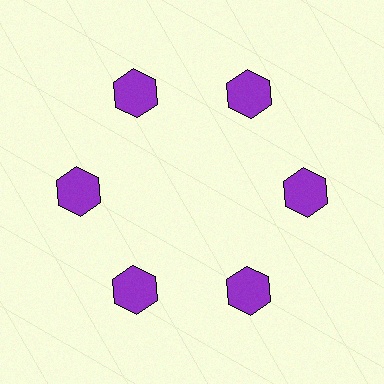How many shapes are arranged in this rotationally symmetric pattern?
There are 6 shapes, arranged in 6 groups of 1.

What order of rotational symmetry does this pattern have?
This pattern has 6-fold rotational symmetry.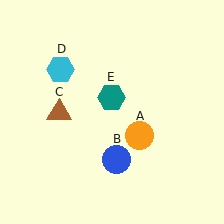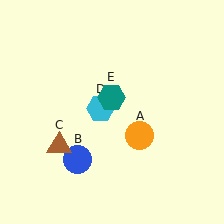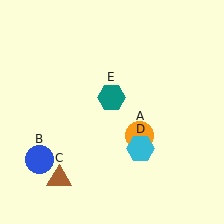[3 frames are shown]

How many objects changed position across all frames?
3 objects changed position: blue circle (object B), brown triangle (object C), cyan hexagon (object D).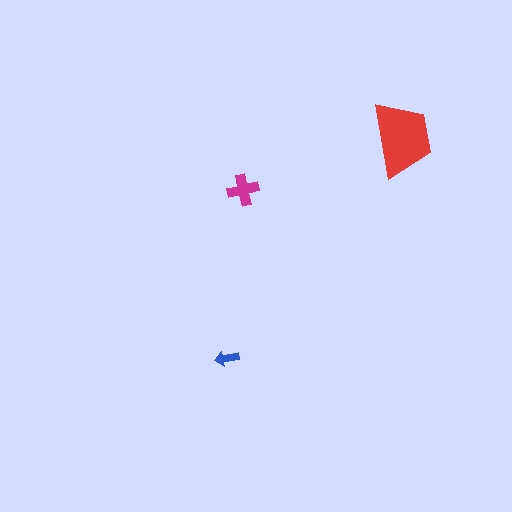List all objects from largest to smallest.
The red trapezoid, the magenta cross, the blue arrow.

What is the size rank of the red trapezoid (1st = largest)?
1st.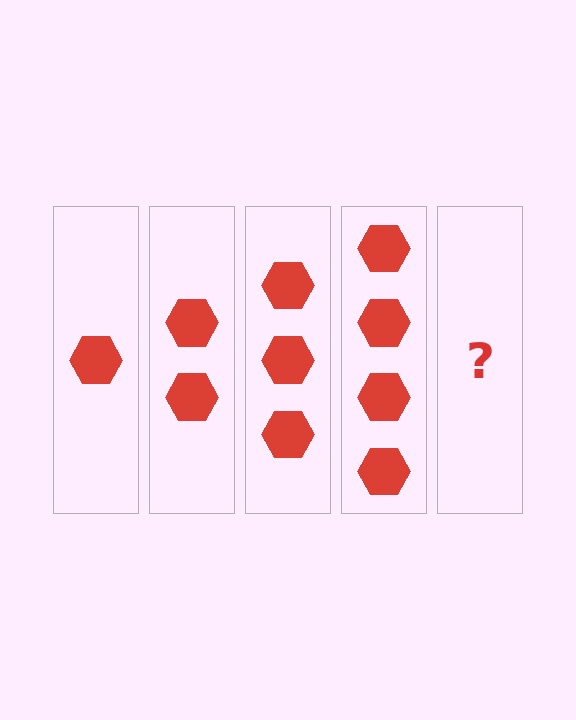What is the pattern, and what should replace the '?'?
The pattern is that each step adds one more hexagon. The '?' should be 5 hexagons.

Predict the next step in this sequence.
The next step is 5 hexagons.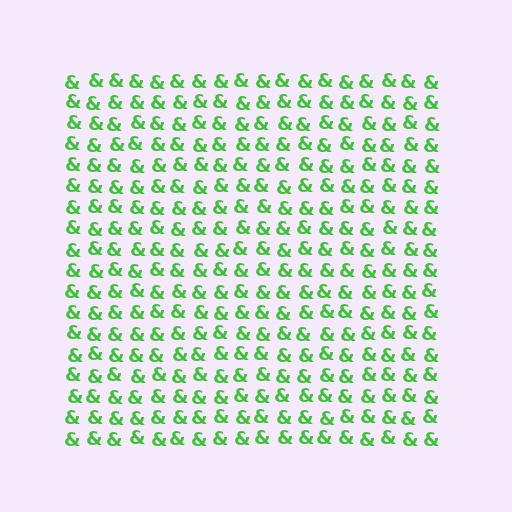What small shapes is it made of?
It is made of small ampersands.